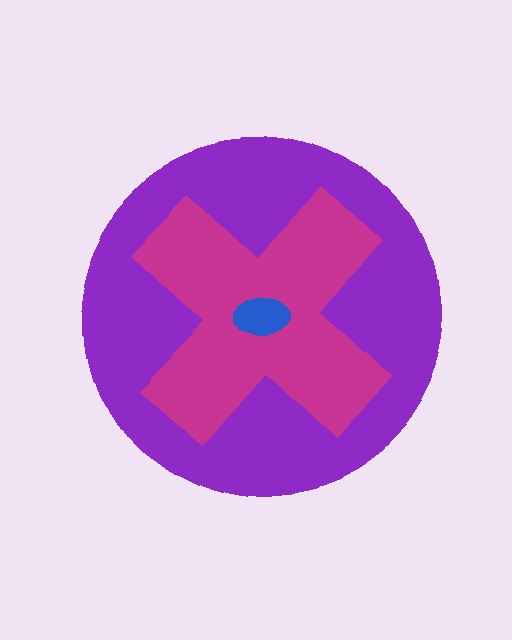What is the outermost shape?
The purple circle.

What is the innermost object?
The blue ellipse.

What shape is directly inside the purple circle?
The magenta cross.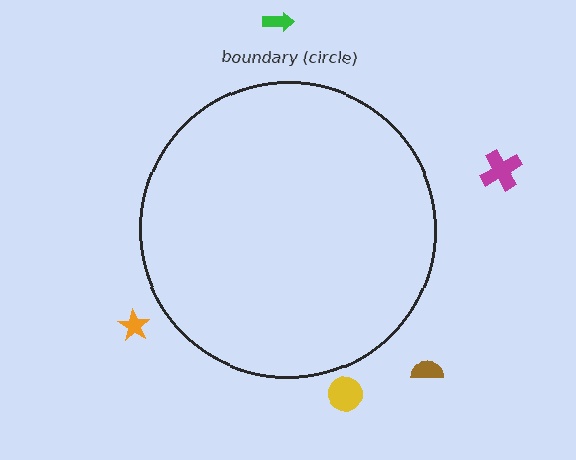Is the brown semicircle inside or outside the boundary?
Outside.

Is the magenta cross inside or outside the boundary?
Outside.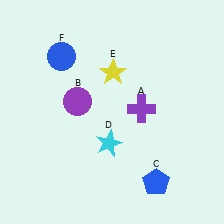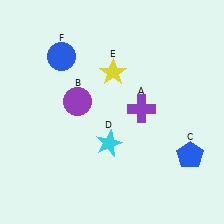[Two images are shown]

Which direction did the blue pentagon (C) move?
The blue pentagon (C) moved right.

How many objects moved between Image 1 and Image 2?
1 object moved between the two images.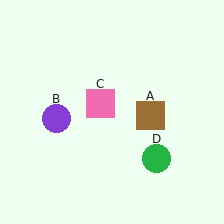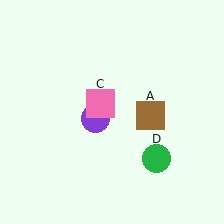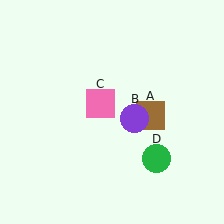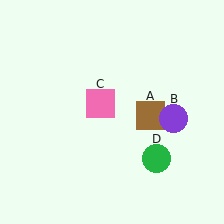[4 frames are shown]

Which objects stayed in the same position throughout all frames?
Brown square (object A) and pink square (object C) and green circle (object D) remained stationary.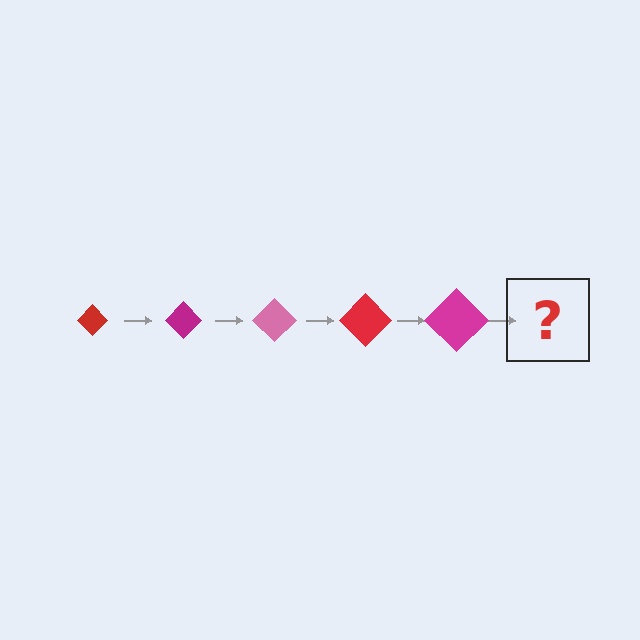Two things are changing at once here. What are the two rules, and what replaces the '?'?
The two rules are that the diamond grows larger each step and the color cycles through red, magenta, and pink. The '?' should be a pink diamond, larger than the previous one.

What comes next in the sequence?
The next element should be a pink diamond, larger than the previous one.